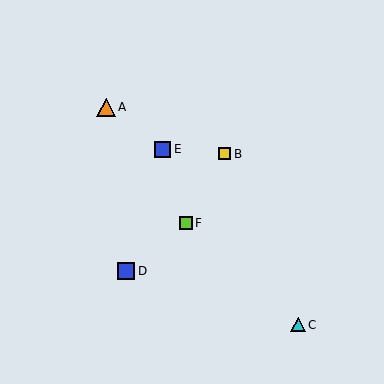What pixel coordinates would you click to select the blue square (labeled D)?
Click at (126, 271) to select the blue square D.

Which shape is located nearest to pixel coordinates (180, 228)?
The lime square (labeled F) at (186, 223) is nearest to that location.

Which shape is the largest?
The orange triangle (labeled A) is the largest.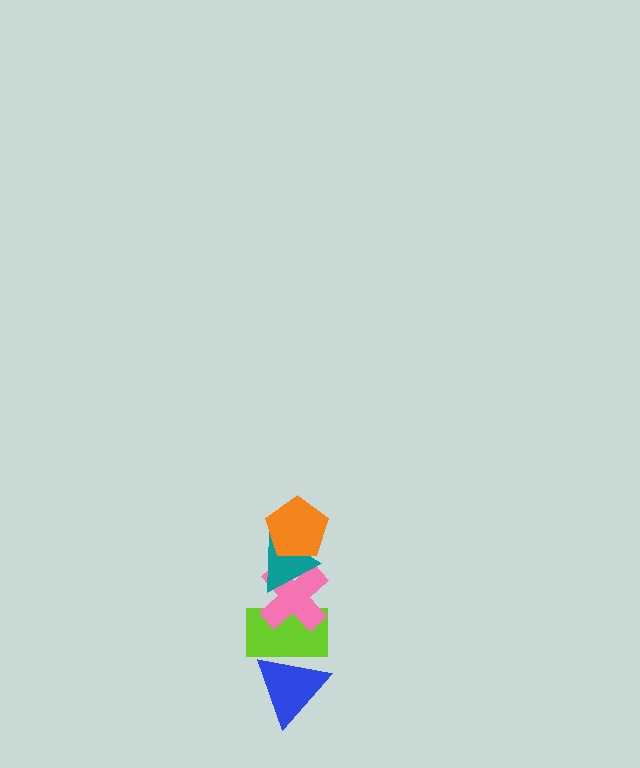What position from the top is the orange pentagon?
The orange pentagon is 1st from the top.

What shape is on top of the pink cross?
The teal triangle is on top of the pink cross.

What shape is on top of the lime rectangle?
The pink cross is on top of the lime rectangle.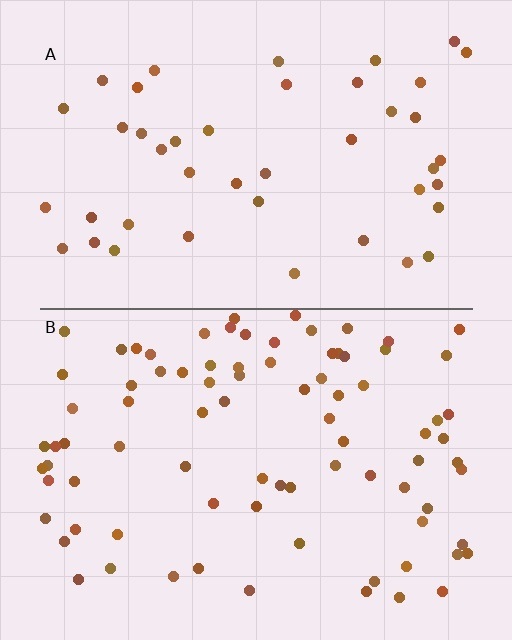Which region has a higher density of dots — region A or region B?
B (the bottom).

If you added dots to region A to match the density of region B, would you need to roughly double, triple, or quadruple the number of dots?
Approximately double.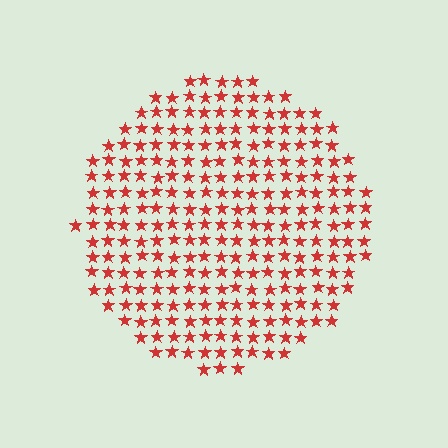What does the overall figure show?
The overall figure shows a circle.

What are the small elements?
The small elements are stars.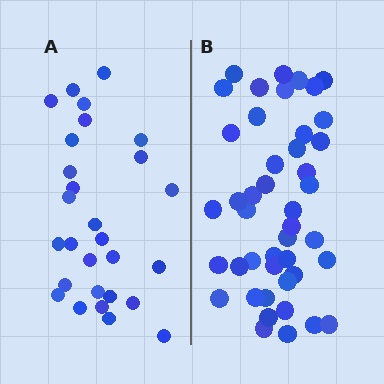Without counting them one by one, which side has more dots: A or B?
Region B (the right region) has more dots.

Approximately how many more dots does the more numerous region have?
Region B has approximately 15 more dots than region A.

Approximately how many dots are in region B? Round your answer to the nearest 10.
About 40 dots. (The exact count is 44, which rounds to 40.)